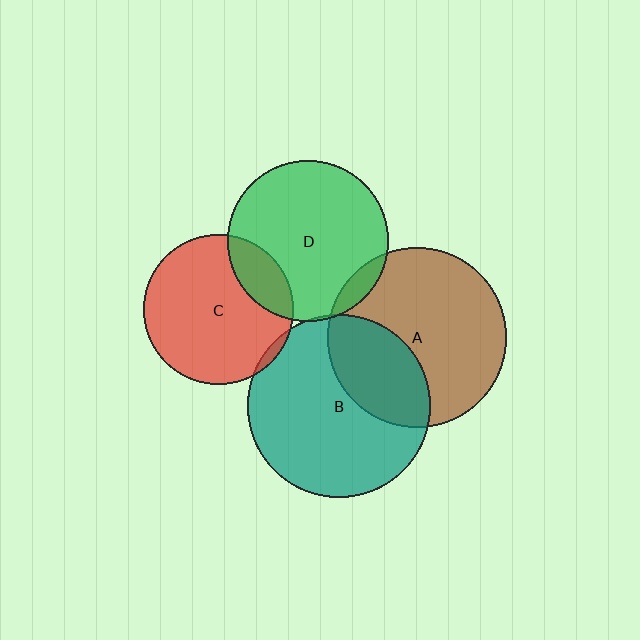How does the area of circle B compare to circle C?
Approximately 1.5 times.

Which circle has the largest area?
Circle B (teal).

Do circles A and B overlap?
Yes.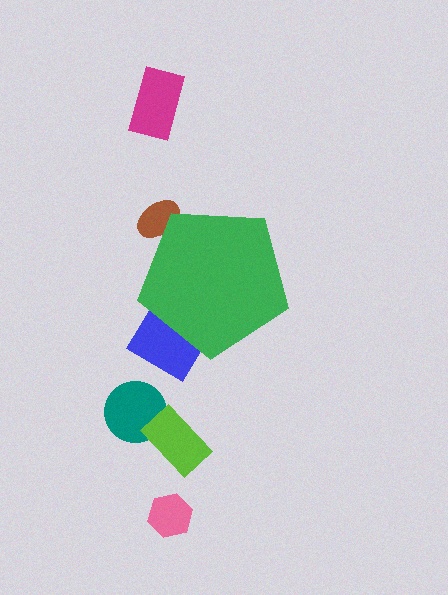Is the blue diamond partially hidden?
Yes, the blue diamond is partially hidden behind the green pentagon.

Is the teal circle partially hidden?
No, the teal circle is fully visible.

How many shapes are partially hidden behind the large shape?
2 shapes are partially hidden.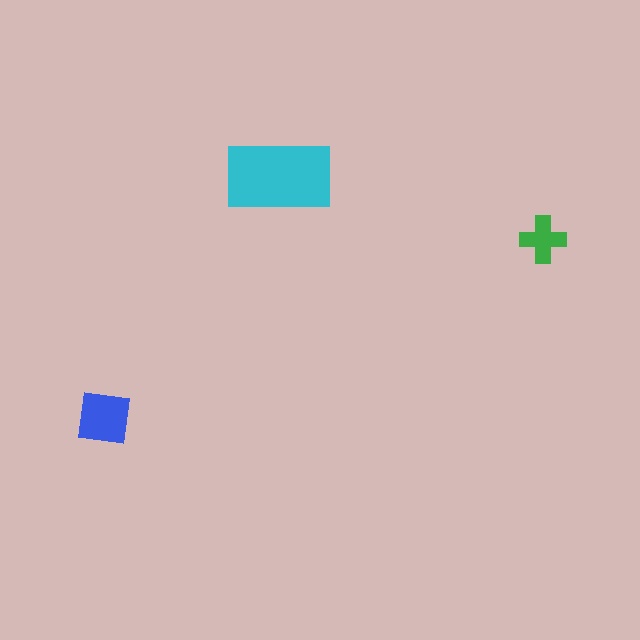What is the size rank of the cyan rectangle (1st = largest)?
1st.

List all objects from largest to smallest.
The cyan rectangle, the blue square, the green cross.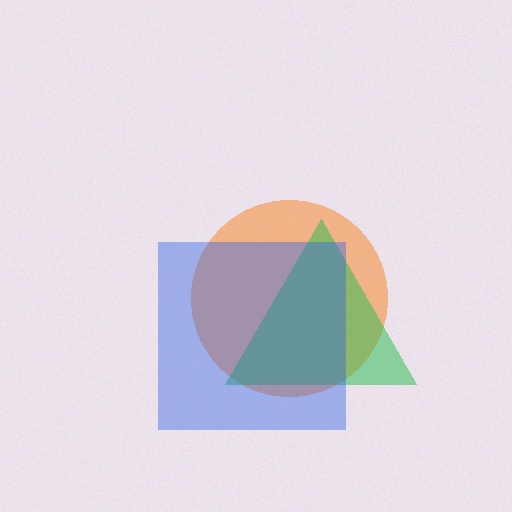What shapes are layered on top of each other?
The layered shapes are: an orange circle, a green triangle, a blue square.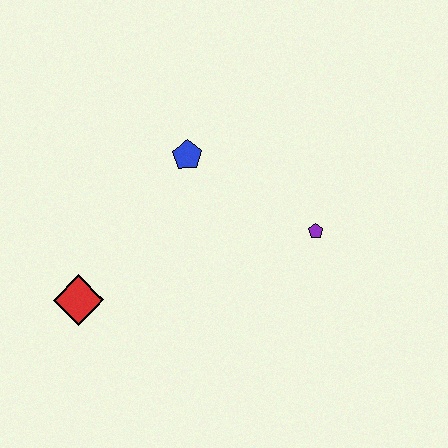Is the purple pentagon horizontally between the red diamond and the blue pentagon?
No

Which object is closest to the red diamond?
The blue pentagon is closest to the red diamond.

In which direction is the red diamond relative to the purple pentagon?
The red diamond is to the left of the purple pentagon.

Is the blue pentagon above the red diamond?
Yes